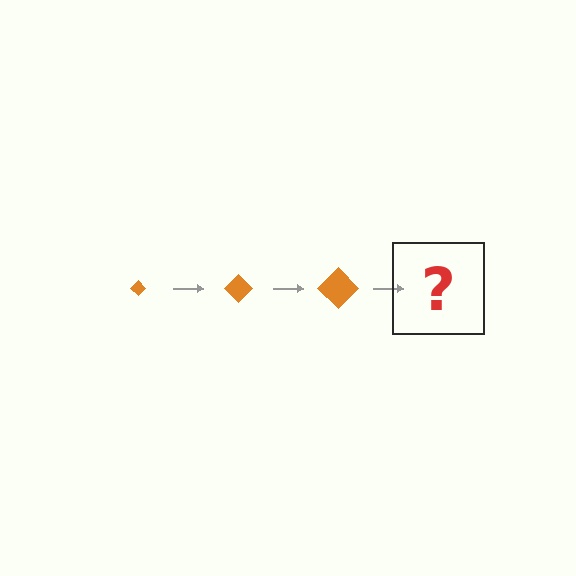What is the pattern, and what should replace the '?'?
The pattern is that the diamond gets progressively larger each step. The '?' should be an orange diamond, larger than the previous one.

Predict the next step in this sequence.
The next step is an orange diamond, larger than the previous one.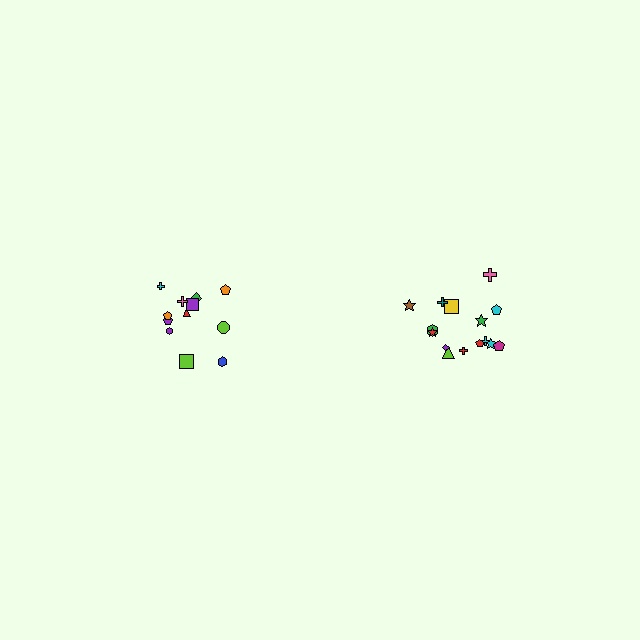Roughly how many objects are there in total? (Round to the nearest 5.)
Roughly 25 objects in total.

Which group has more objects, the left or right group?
The right group.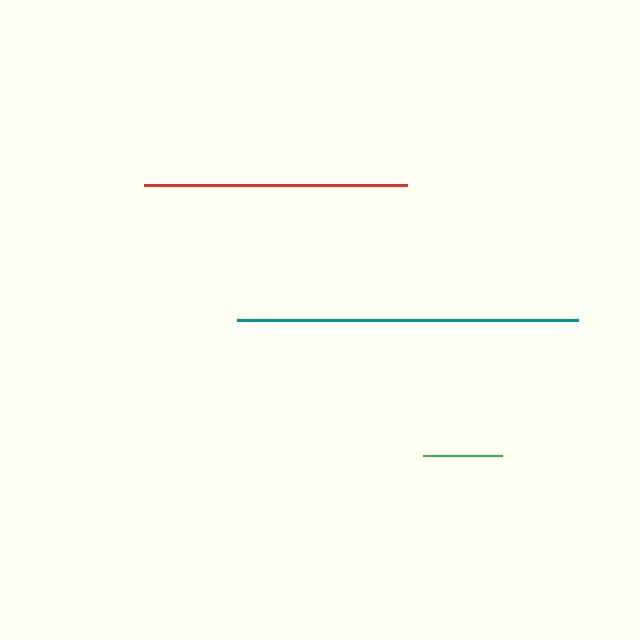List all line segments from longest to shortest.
From longest to shortest: teal, red, green.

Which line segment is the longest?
The teal line is the longest at approximately 341 pixels.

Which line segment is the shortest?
The green line is the shortest at approximately 79 pixels.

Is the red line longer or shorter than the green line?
The red line is longer than the green line.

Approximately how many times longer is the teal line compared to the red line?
The teal line is approximately 1.3 times the length of the red line.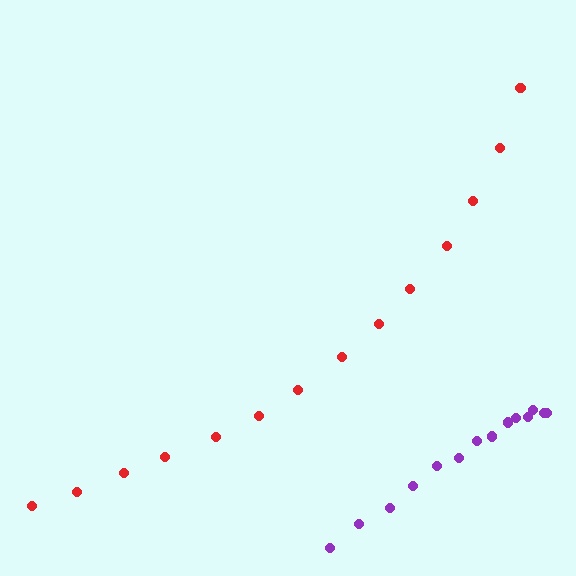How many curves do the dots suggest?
There are 2 distinct paths.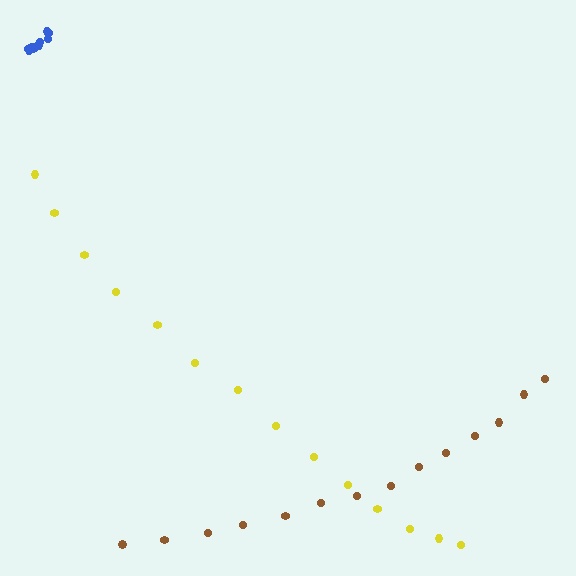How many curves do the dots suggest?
There are 3 distinct paths.